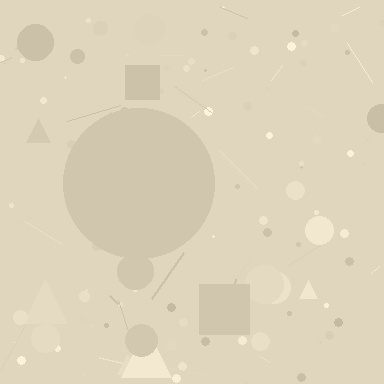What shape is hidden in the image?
A circle is hidden in the image.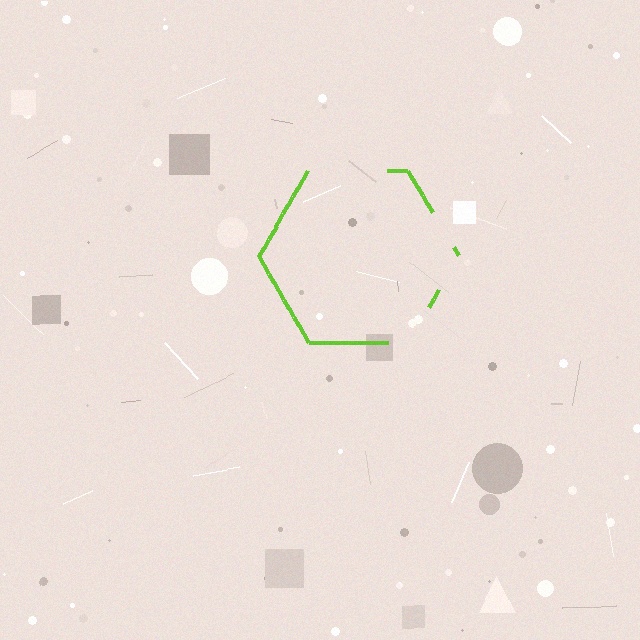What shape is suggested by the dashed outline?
The dashed outline suggests a hexagon.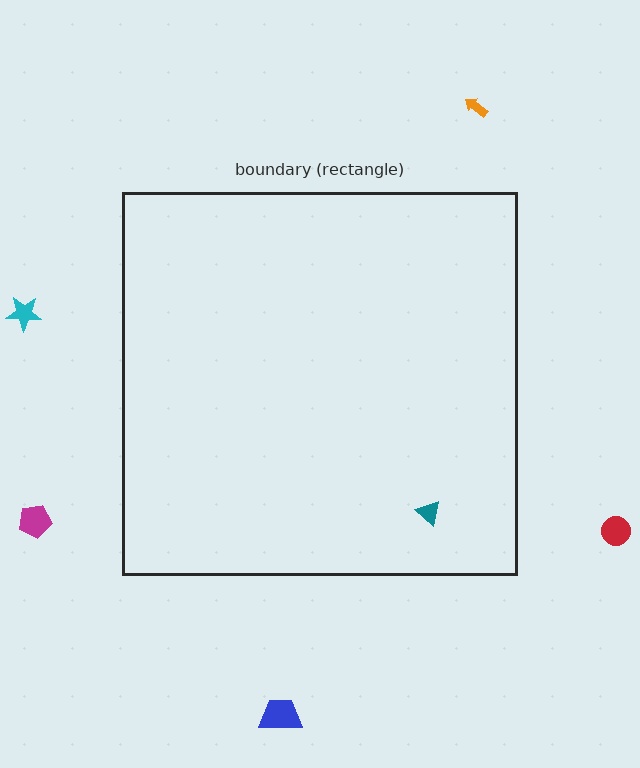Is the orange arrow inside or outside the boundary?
Outside.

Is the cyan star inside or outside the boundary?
Outside.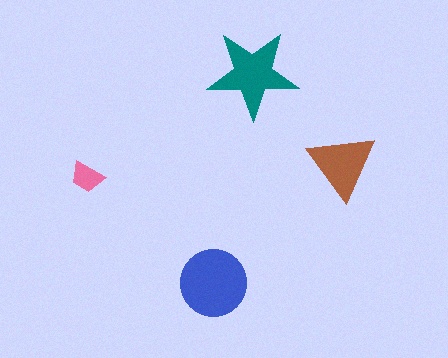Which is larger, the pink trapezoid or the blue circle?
The blue circle.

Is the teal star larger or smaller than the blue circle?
Smaller.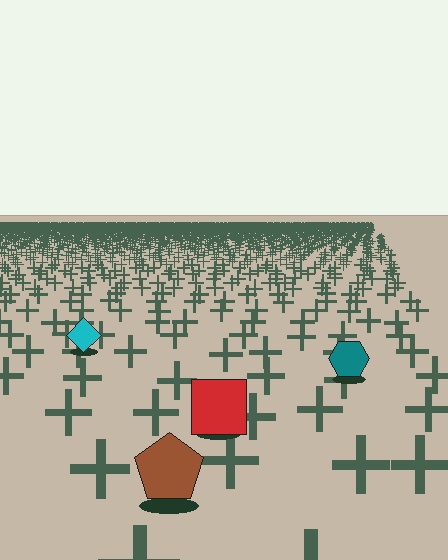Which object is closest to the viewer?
The brown pentagon is closest. The texture marks near it are larger and more spread out.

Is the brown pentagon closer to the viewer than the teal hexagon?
Yes. The brown pentagon is closer — you can tell from the texture gradient: the ground texture is coarser near it.